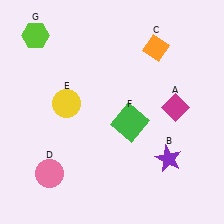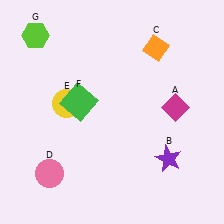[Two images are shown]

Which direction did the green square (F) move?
The green square (F) moved left.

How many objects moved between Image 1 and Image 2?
1 object moved between the two images.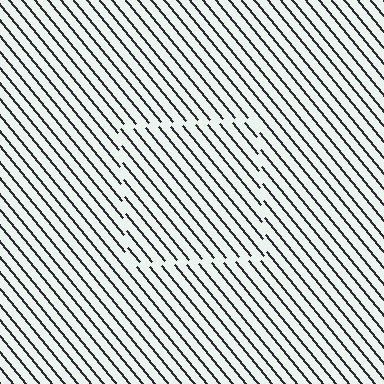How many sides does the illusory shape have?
4 sides — the line-ends trace a square.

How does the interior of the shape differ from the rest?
The interior of the shape contains the same grating, shifted by half a period — the contour is defined by the phase discontinuity where line-ends from the inner and outer gratings abut.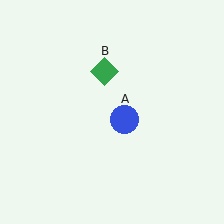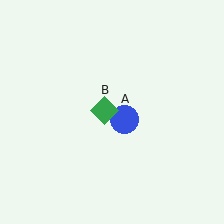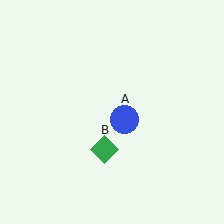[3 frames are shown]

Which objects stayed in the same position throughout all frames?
Blue circle (object A) remained stationary.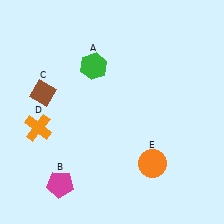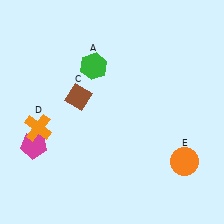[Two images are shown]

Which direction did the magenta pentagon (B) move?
The magenta pentagon (B) moved up.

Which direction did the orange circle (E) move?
The orange circle (E) moved right.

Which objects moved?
The objects that moved are: the magenta pentagon (B), the brown diamond (C), the orange circle (E).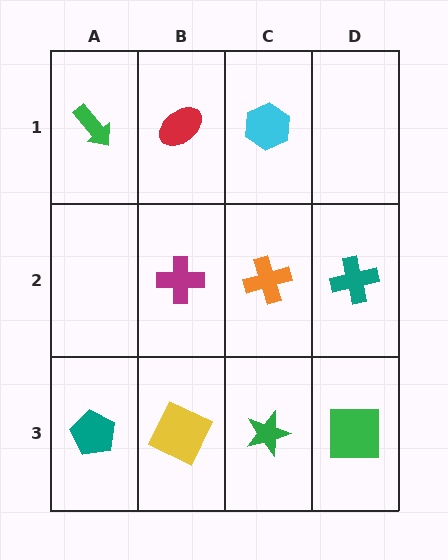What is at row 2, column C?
An orange cross.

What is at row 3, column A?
A teal pentagon.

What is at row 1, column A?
A green arrow.